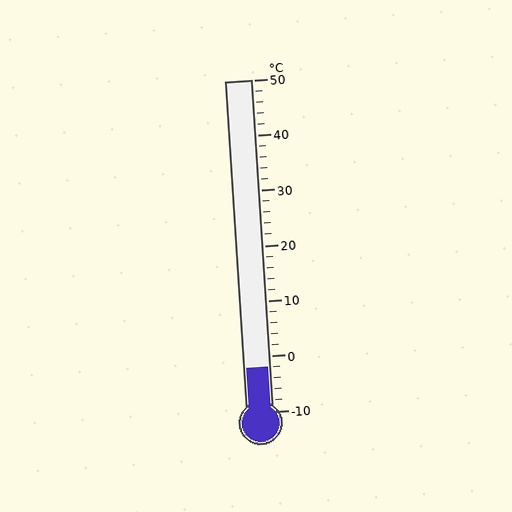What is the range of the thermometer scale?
The thermometer scale ranges from -10°C to 50°C.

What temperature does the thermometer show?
The thermometer shows approximately -2°C.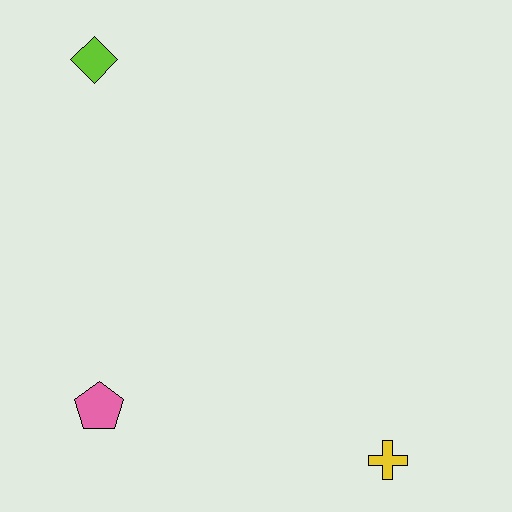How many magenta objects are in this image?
There are no magenta objects.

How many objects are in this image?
There are 3 objects.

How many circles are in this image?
There are no circles.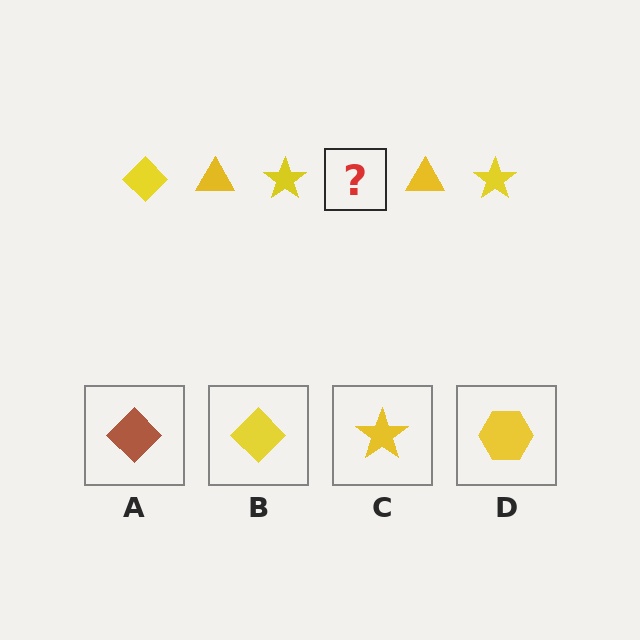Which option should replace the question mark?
Option B.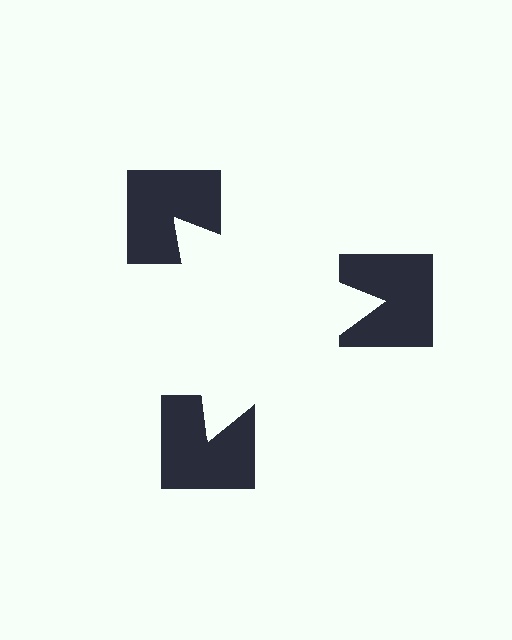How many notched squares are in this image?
There are 3 — one at each vertex of the illusory triangle.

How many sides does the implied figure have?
3 sides.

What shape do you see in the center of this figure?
An illusory triangle — its edges are inferred from the aligned wedge cuts in the notched squares, not physically drawn.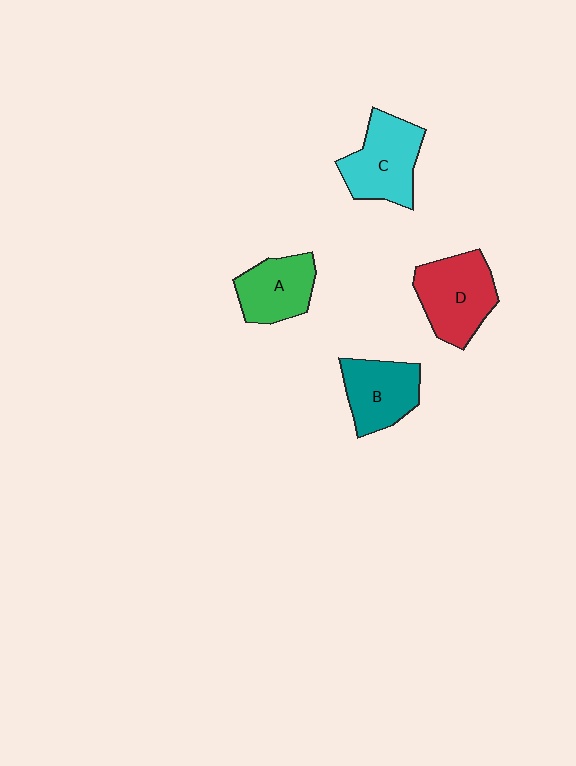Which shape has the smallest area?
Shape A (green).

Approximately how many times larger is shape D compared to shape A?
Approximately 1.3 times.